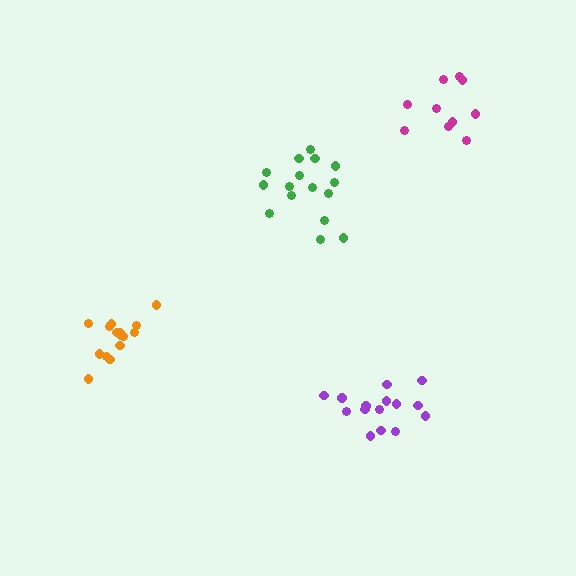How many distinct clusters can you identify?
There are 4 distinct clusters.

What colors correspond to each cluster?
The clusters are colored: purple, magenta, orange, green.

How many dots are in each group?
Group 1: 15 dots, Group 2: 10 dots, Group 3: 15 dots, Group 4: 16 dots (56 total).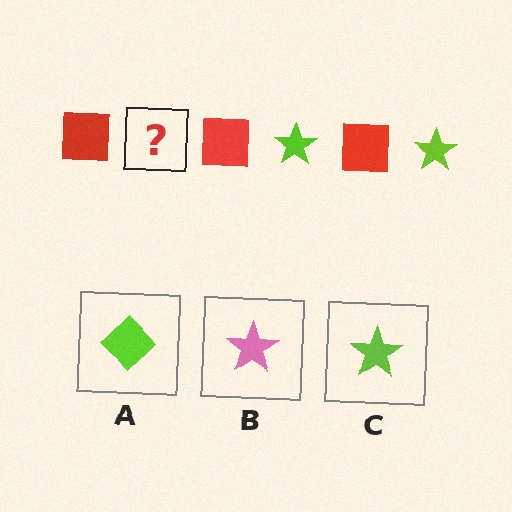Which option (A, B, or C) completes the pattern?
C.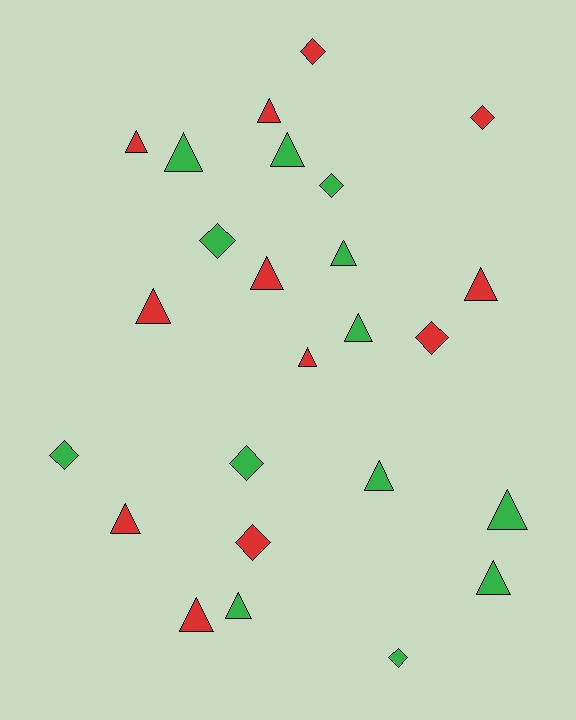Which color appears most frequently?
Green, with 13 objects.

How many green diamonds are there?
There are 5 green diamonds.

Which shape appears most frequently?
Triangle, with 16 objects.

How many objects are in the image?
There are 25 objects.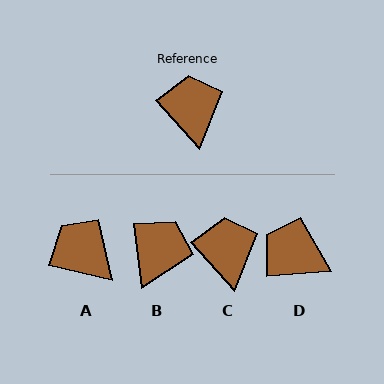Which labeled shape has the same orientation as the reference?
C.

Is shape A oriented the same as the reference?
No, it is off by about 35 degrees.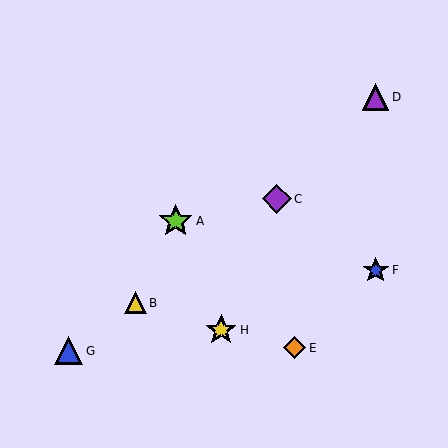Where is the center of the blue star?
The center of the blue star is at (376, 270).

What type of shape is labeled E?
Shape E is an orange diamond.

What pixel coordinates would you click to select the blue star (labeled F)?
Click at (376, 270) to select the blue star F.